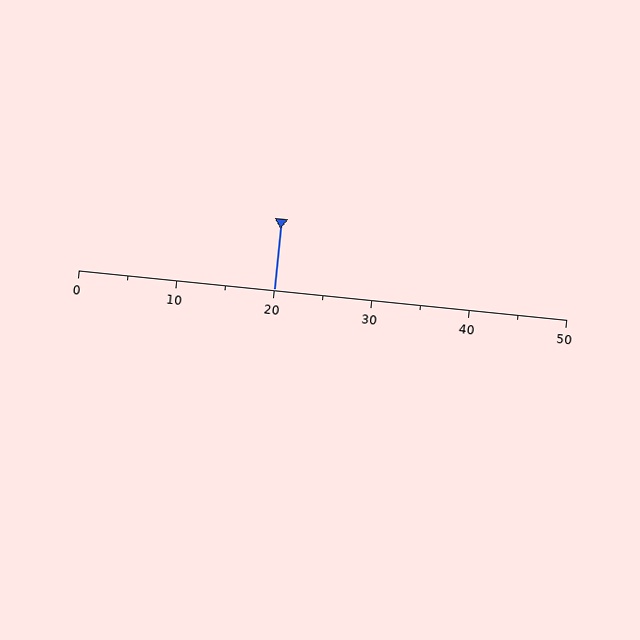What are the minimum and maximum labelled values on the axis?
The axis runs from 0 to 50.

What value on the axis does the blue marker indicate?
The marker indicates approximately 20.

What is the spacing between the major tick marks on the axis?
The major ticks are spaced 10 apart.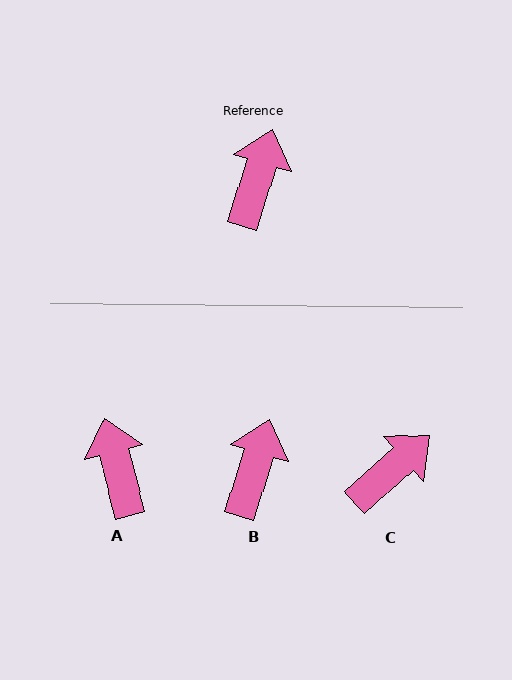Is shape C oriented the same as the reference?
No, it is off by about 31 degrees.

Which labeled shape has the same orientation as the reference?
B.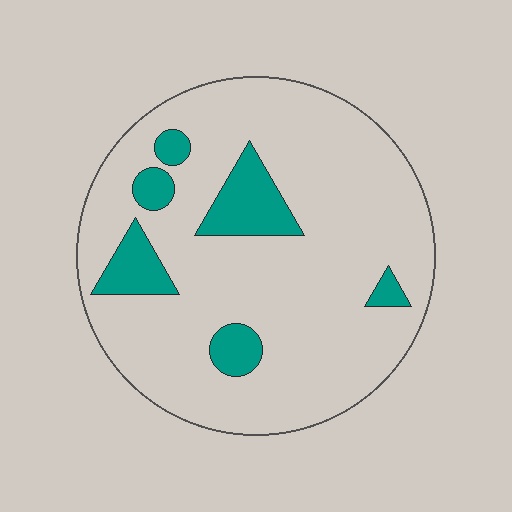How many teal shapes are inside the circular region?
6.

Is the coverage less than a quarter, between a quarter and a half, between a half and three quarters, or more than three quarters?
Less than a quarter.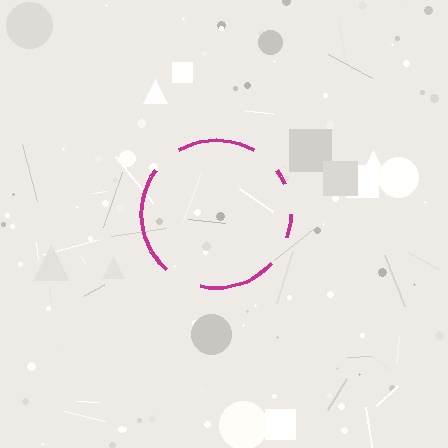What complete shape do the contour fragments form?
The contour fragments form a circle.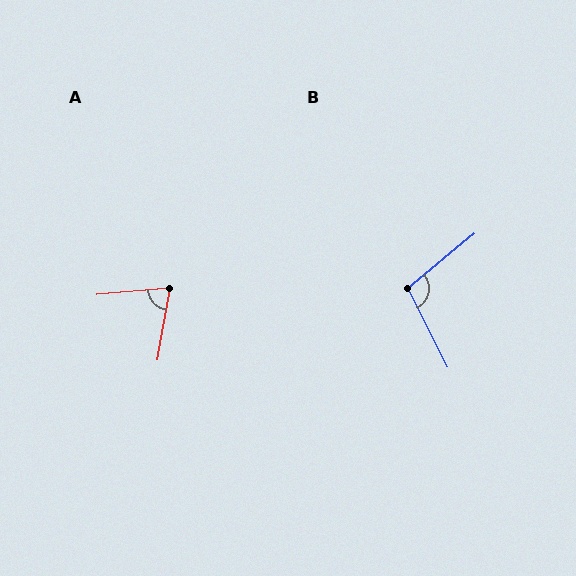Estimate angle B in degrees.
Approximately 103 degrees.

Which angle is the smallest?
A, at approximately 75 degrees.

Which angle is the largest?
B, at approximately 103 degrees.